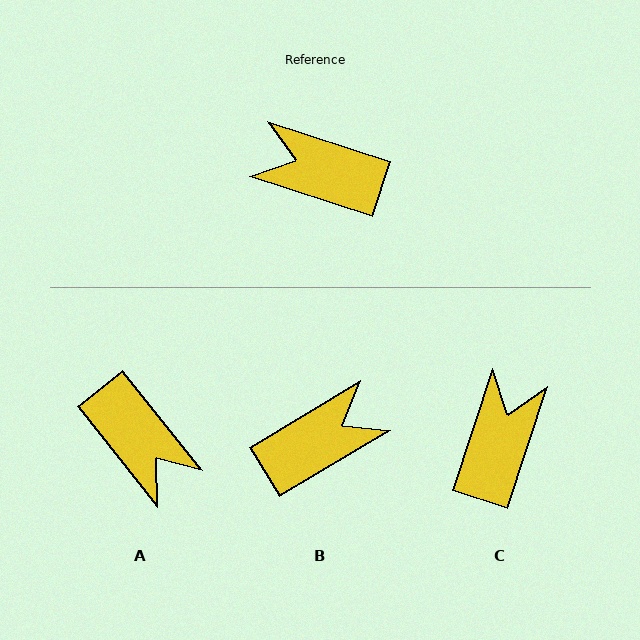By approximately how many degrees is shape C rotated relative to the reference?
Approximately 90 degrees clockwise.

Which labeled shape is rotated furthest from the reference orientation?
A, about 147 degrees away.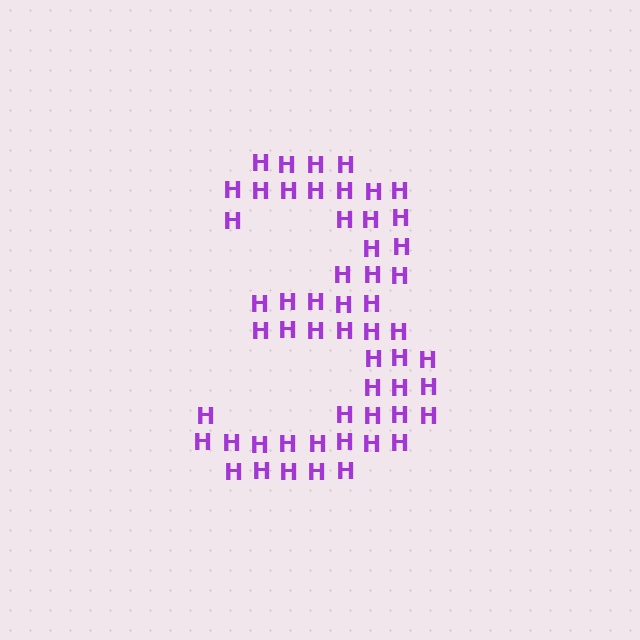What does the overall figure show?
The overall figure shows the digit 3.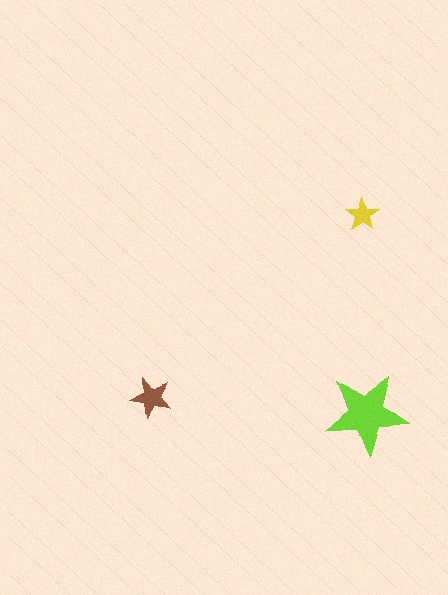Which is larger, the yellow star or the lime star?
The lime one.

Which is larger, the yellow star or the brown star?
The brown one.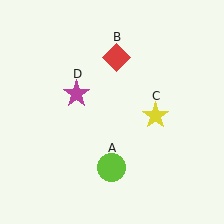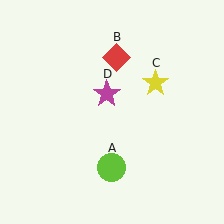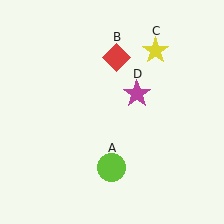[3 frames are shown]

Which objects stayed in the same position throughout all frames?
Lime circle (object A) and red diamond (object B) remained stationary.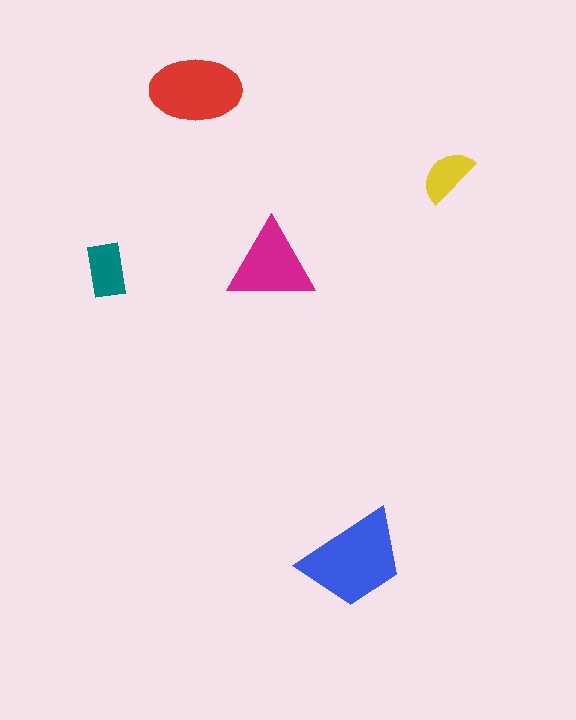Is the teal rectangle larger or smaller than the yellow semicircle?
Larger.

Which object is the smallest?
The yellow semicircle.